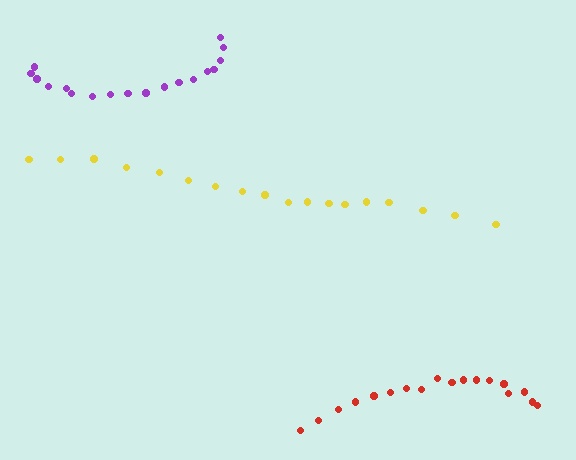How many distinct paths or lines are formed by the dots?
There are 3 distinct paths.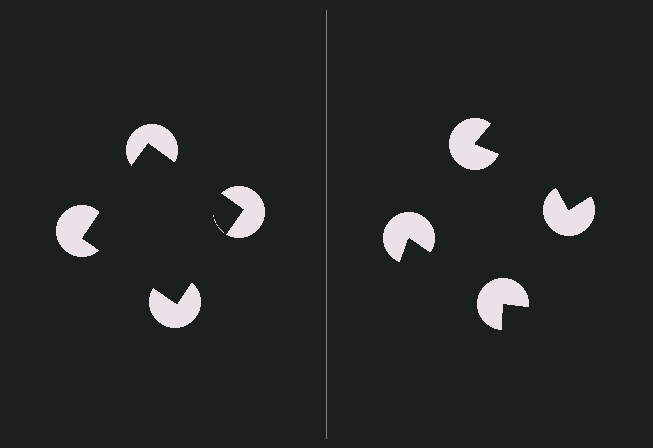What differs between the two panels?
The pac-man discs are positioned identically on both sides; only the wedge orientations differ. On the left they align to a square; on the right they are misaligned.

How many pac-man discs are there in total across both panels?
8 — 4 on each side.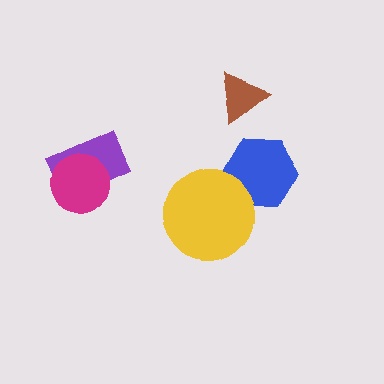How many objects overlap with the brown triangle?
0 objects overlap with the brown triangle.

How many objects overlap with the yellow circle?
1 object overlaps with the yellow circle.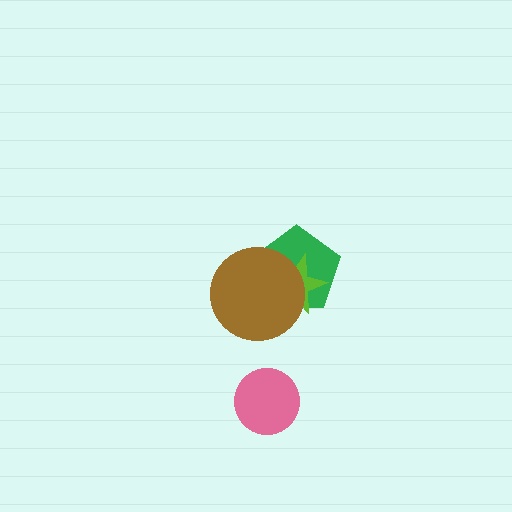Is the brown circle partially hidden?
No, no other shape covers it.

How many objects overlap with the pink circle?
0 objects overlap with the pink circle.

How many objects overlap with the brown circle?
2 objects overlap with the brown circle.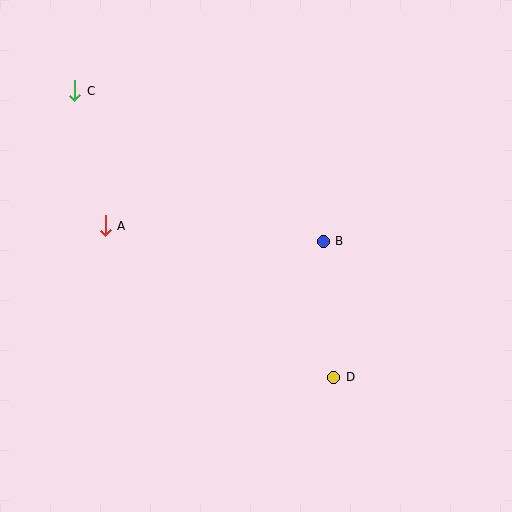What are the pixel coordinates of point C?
Point C is at (75, 91).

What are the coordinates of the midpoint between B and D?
The midpoint between B and D is at (329, 309).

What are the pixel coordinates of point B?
Point B is at (323, 241).